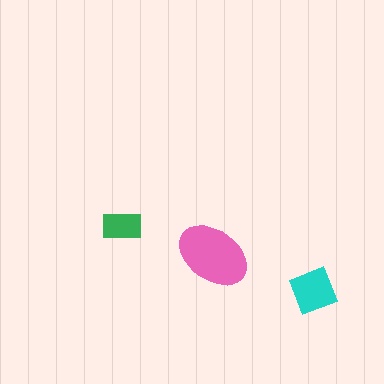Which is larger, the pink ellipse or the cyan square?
The pink ellipse.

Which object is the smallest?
The green rectangle.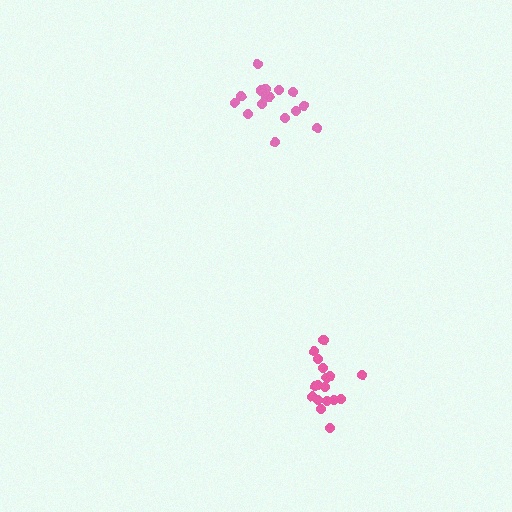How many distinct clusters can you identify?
There are 2 distinct clusters.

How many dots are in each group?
Group 1: 17 dots, Group 2: 16 dots (33 total).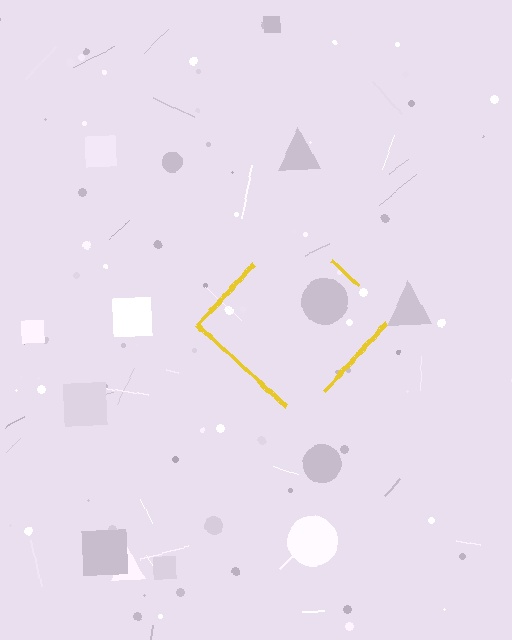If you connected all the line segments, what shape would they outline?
They would outline a diamond.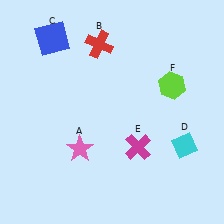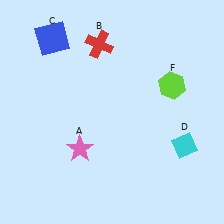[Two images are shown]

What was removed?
The magenta cross (E) was removed in Image 2.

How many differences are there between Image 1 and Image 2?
There is 1 difference between the two images.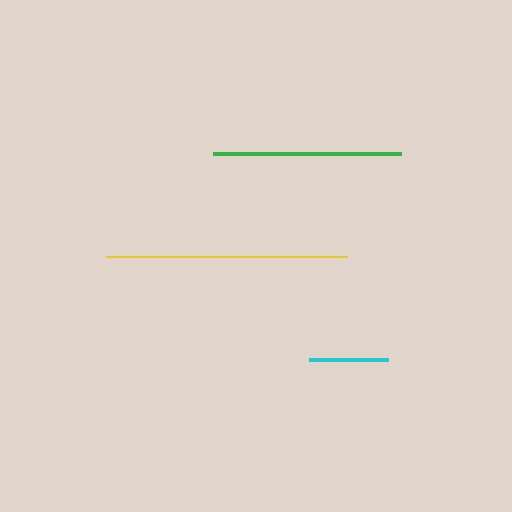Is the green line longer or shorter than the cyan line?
The green line is longer than the cyan line.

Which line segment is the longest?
The yellow line is the longest at approximately 241 pixels.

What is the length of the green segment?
The green segment is approximately 189 pixels long.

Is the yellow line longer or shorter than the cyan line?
The yellow line is longer than the cyan line.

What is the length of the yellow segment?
The yellow segment is approximately 241 pixels long.